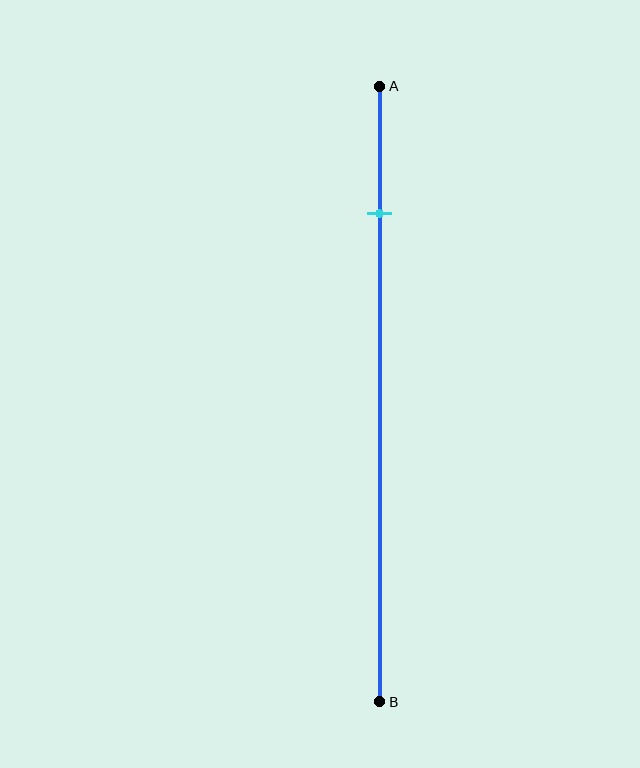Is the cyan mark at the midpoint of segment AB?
No, the mark is at about 20% from A, not at the 50% midpoint.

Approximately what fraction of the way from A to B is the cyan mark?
The cyan mark is approximately 20% of the way from A to B.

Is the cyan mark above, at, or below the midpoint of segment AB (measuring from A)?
The cyan mark is above the midpoint of segment AB.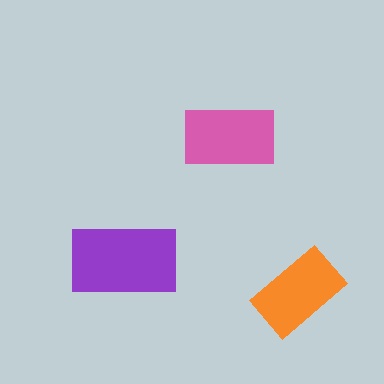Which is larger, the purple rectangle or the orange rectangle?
The purple one.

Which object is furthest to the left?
The purple rectangle is leftmost.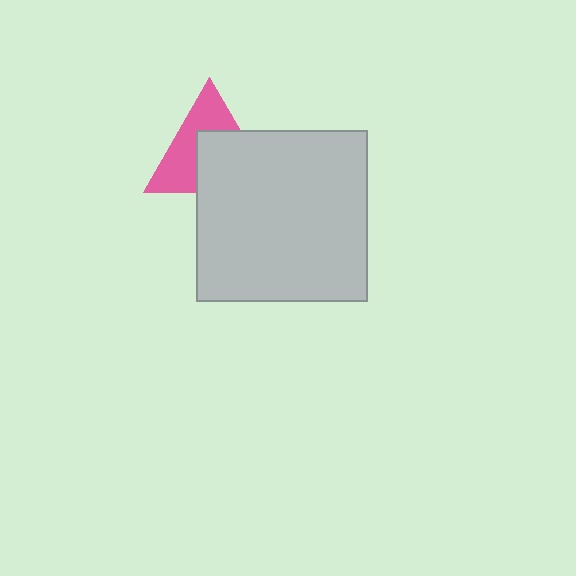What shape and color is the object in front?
The object in front is a light gray square.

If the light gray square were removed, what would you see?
You would see the complete pink triangle.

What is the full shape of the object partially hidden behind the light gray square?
The partially hidden object is a pink triangle.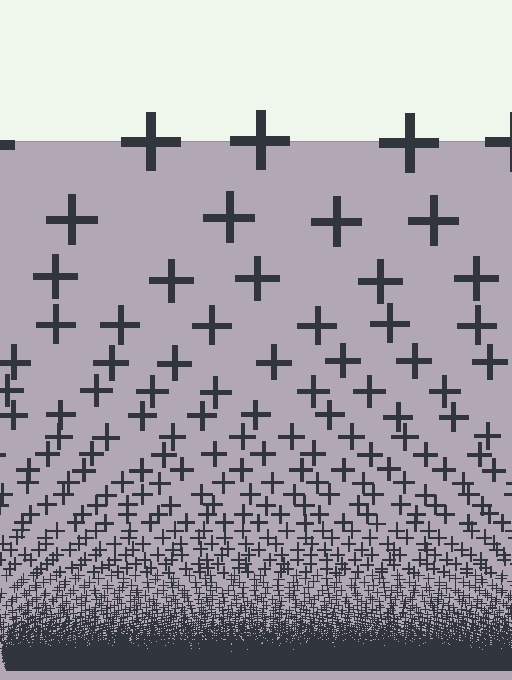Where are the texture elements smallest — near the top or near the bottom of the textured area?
Near the bottom.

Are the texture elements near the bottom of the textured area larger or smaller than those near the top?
Smaller. The gradient is inverted — elements near the bottom are smaller and denser.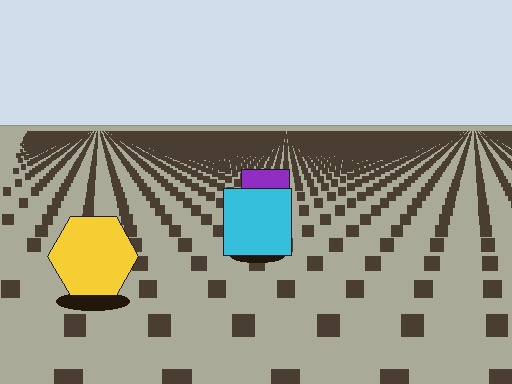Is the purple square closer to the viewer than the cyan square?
No. The cyan square is closer — you can tell from the texture gradient: the ground texture is coarser near it.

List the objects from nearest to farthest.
From nearest to farthest: the yellow hexagon, the cyan square, the purple square.